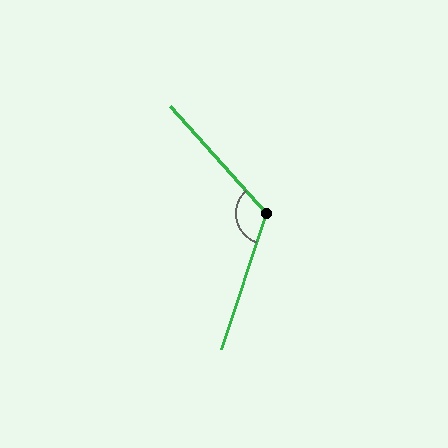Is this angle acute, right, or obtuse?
It is obtuse.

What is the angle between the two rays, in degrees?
Approximately 120 degrees.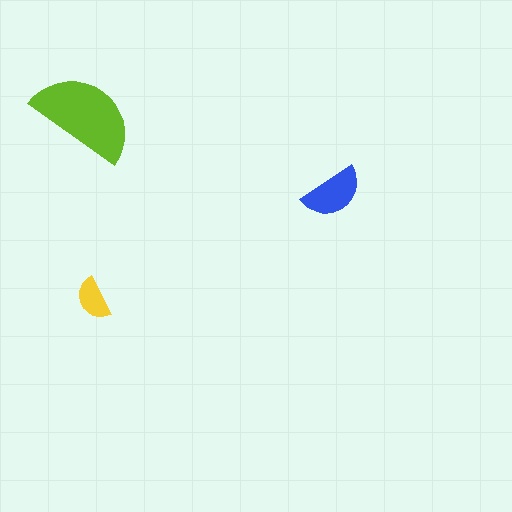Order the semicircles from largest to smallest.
the lime one, the blue one, the yellow one.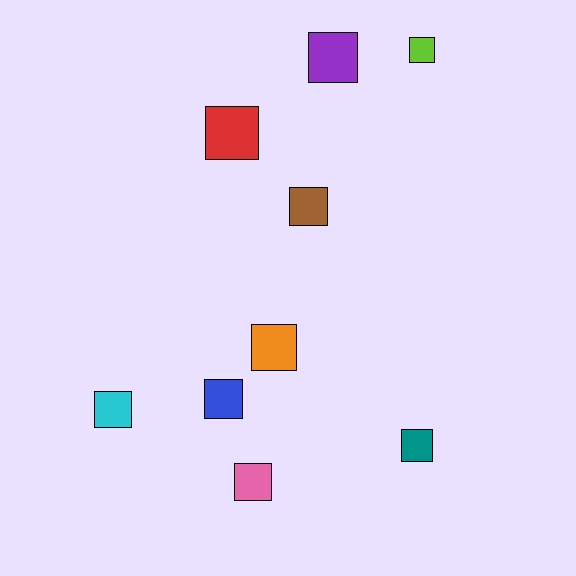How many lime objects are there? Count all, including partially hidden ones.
There is 1 lime object.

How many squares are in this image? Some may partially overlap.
There are 9 squares.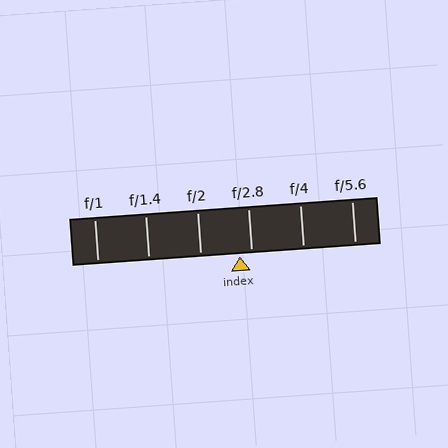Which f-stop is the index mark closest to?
The index mark is closest to f/2.8.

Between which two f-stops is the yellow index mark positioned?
The index mark is between f/2 and f/2.8.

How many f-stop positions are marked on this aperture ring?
There are 6 f-stop positions marked.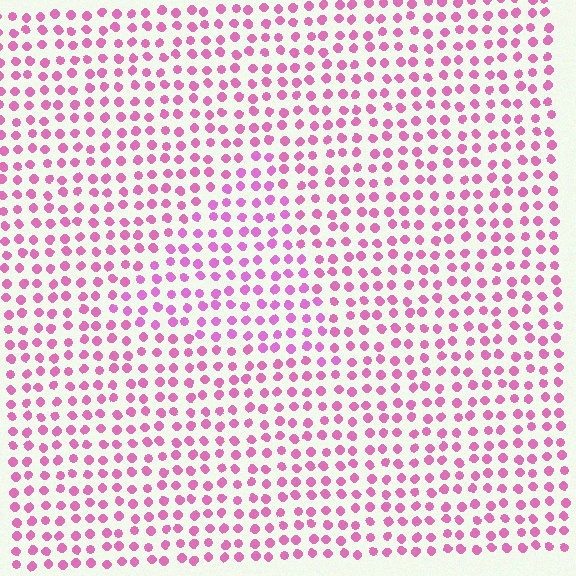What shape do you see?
I see a triangle.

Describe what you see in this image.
The image is filled with small pink elements in a uniform arrangement. A triangle-shaped region is visible where the elements are tinted to a slightly different hue, forming a subtle color boundary.